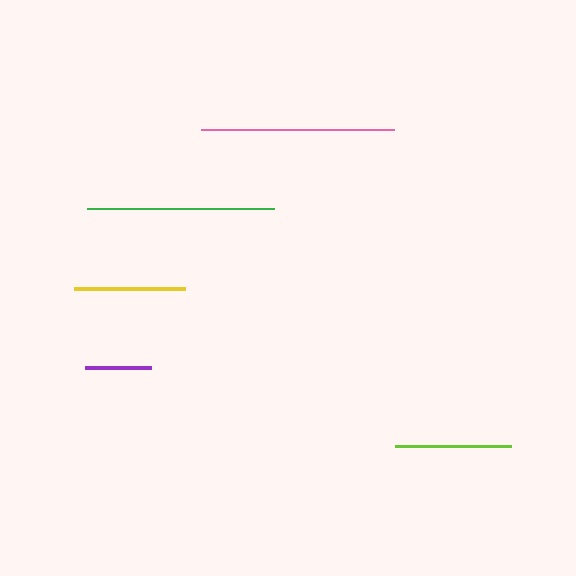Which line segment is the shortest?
The purple line is the shortest at approximately 66 pixels.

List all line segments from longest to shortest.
From longest to shortest: pink, green, lime, yellow, purple.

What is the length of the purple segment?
The purple segment is approximately 66 pixels long.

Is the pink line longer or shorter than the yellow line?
The pink line is longer than the yellow line.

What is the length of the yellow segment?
The yellow segment is approximately 111 pixels long.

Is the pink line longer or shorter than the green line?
The pink line is longer than the green line.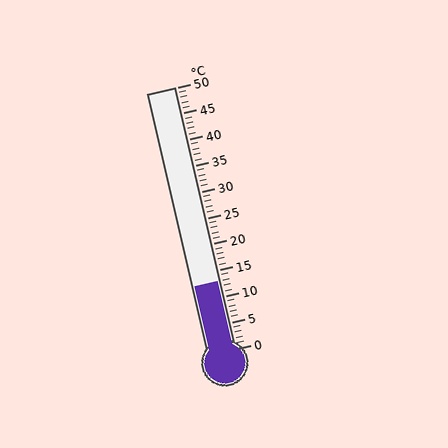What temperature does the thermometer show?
The thermometer shows approximately 13°C.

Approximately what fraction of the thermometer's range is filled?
The thermometer is filled to approximately 25% of its range.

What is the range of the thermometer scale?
The thermometer scale ranges from 0°C to 50°C.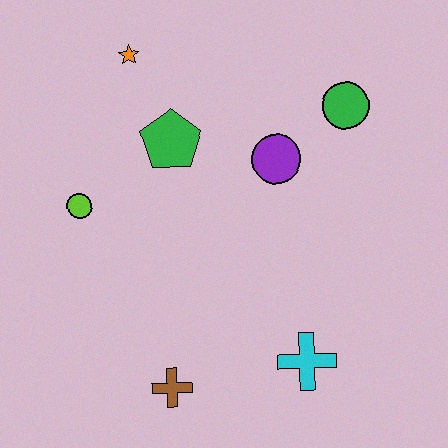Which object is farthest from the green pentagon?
The cyan cross is farthest from the green pentagon.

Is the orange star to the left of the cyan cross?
Yes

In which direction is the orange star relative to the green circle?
The orange star is to the left of the green circle.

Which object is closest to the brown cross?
The cyan cross is closest to the brown cross.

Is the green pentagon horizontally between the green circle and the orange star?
Yes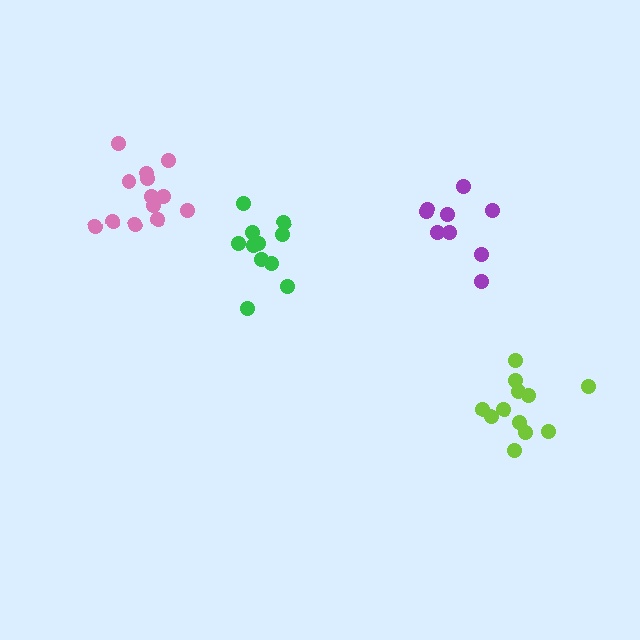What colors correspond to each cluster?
The clusters are colored: pink, purple, green, lime.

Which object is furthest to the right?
The lime cluster is rightmost.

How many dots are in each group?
Group 1: 13 dots, Group 2: 9 dots, Group 3: 11 dots, Group 4: 12 dots (45 total).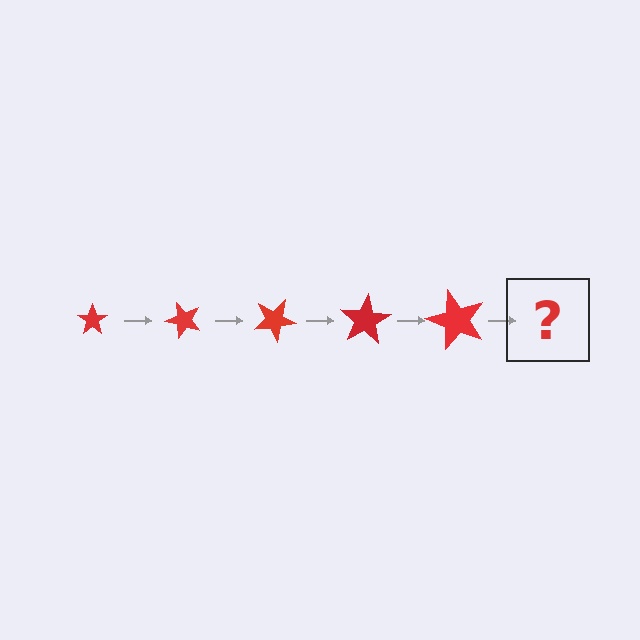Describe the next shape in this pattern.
It should be a star, larger than the previous one and rotated 250 degrees from the start.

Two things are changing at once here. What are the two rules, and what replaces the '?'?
The two rules are that the star grows larger each step and it rotates 50 degrees each step. The '?' should be a star, larger than the previous one and rotated 250 degrees from the start.